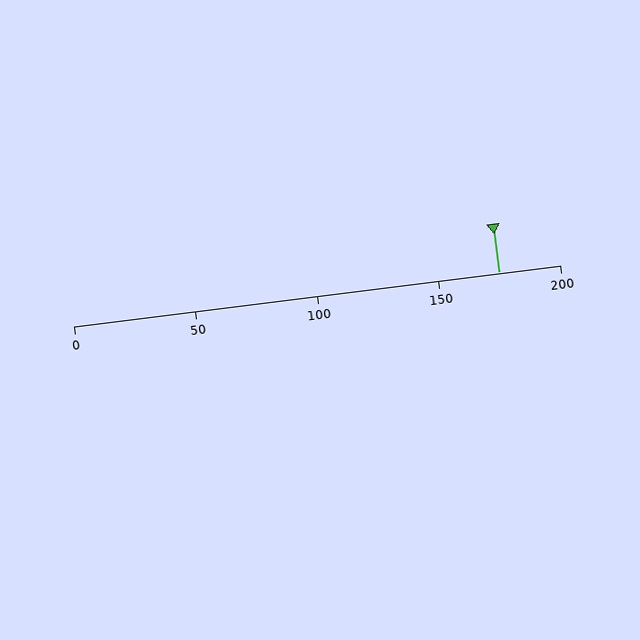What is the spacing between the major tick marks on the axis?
The major ticks are spaced 50 apart.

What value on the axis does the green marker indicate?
The marker indicates approximately 175.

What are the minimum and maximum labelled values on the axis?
The axis runs from 0 to 200.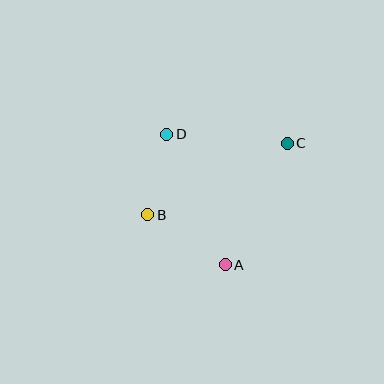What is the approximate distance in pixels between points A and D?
The distance between A and D is approximately 143 pixels.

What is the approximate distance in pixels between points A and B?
The distance between A and B is approximately 92 pixels.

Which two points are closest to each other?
Points B and D are closest to each other.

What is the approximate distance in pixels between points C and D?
The distance between C and D is approximately 121 pixels.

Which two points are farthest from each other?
Points B and C are farthest from each other.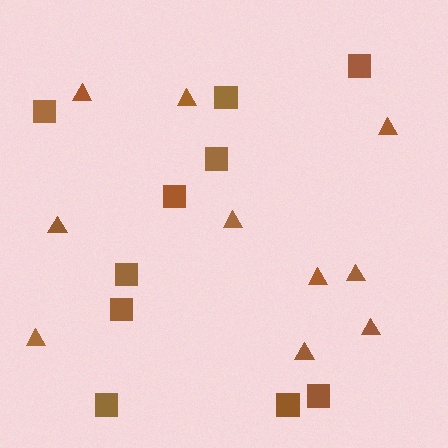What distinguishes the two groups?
There are 2 groups: one group of triangles (10) and one group of squares (10).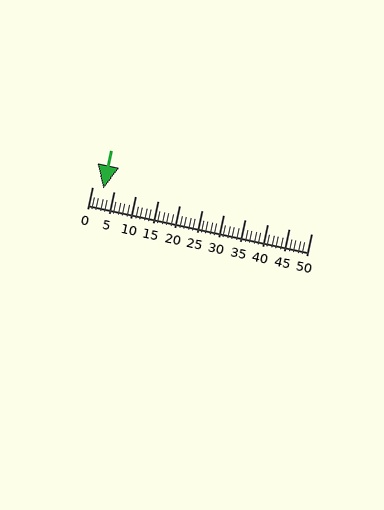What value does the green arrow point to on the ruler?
The green arrow points to approximately 2.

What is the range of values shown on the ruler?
The ruler shows values from 0 to 50.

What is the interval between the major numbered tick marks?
The major tick marks are spaced 5 units apart.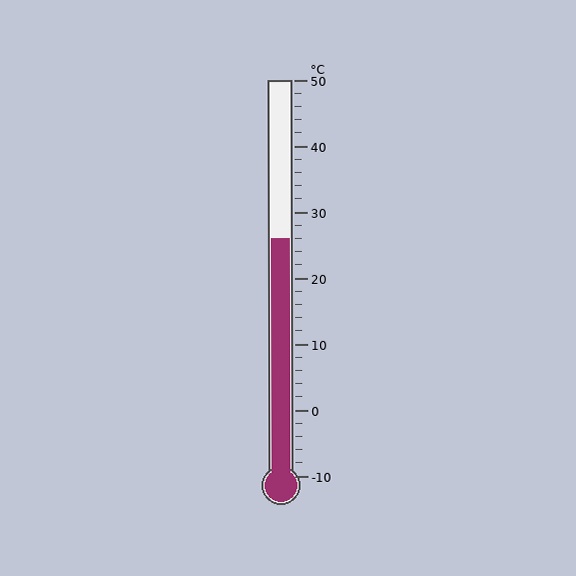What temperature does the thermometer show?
The thermometer shows approximately 26°C.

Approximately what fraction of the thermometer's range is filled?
The thermometer is filled to approximately 60% of its range.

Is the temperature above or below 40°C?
The temperature is below 40°C.